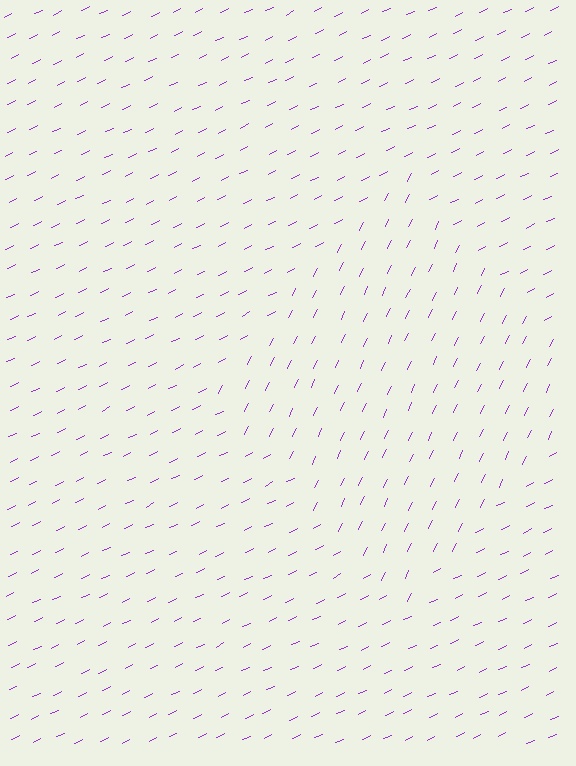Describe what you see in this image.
The image is filled with small purple line segments. A diamond region in the image has lines oriented differently from the surrounding lines, creating a visible texture boundary.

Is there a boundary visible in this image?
Yes, there is a texture boundary formed by a change in line orientation.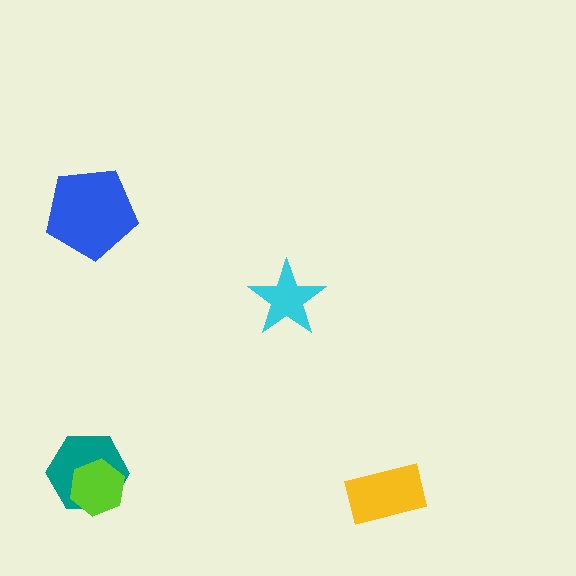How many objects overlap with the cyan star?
0 objects overlap with the cyan star.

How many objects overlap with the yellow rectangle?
0 objects overlap with the yellow rectangle.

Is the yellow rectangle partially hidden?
No, no other shape covers it.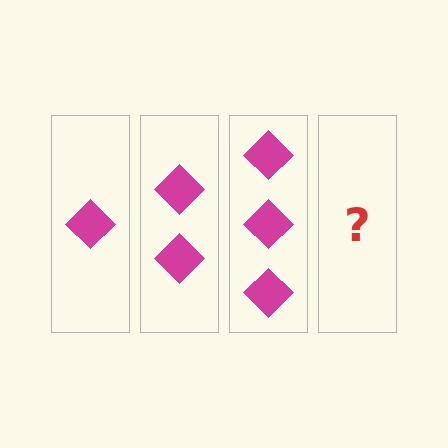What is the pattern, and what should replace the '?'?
The pattern is that each step adds one more diamond. The '?' should be 4 diamonds.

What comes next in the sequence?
The next element should be 4 diamonds.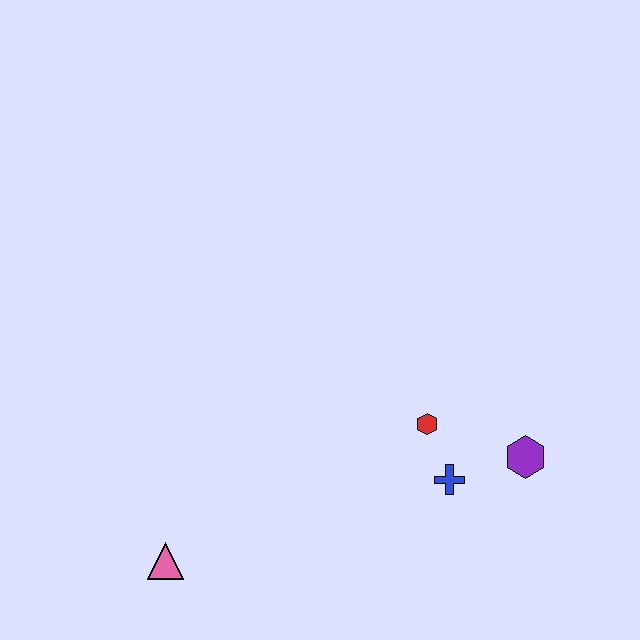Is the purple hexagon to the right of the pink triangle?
Yes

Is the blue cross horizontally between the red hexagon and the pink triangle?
No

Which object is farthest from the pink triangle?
The purple hexagon is farthest from the pink triangle.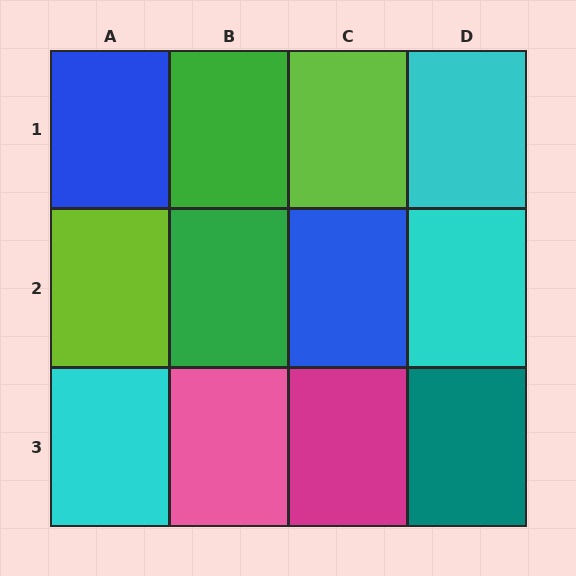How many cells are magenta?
1 cell is magenta.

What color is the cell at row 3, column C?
Magenta.